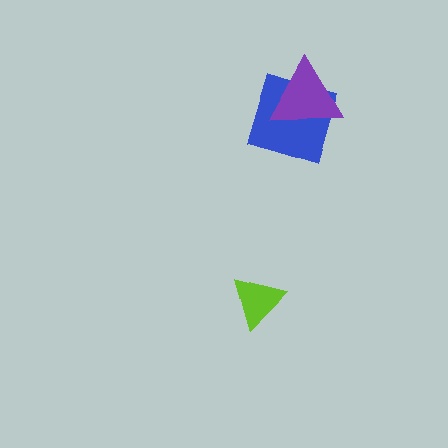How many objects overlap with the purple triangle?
1 object overlaps with the purple triangle.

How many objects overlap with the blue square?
1 object overlaps with the blue square.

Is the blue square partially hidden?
Yes, it is partially covered by another shape.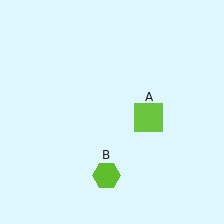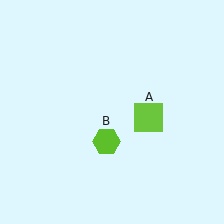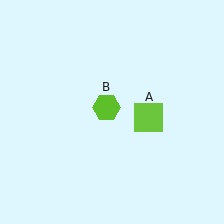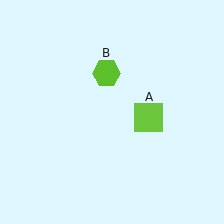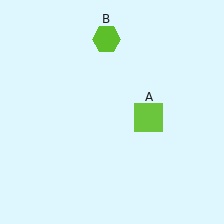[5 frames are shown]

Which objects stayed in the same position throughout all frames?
Lime square (object A) remained stationary.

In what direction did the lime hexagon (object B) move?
The lime hexagon (object B) moved up.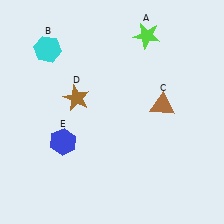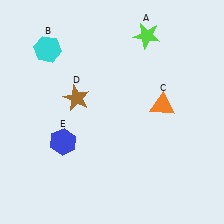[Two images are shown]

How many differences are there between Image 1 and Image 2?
There is 1 difference between the two images.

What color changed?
The triangle (C) changed from brown in Image 1 to orange in Image 2.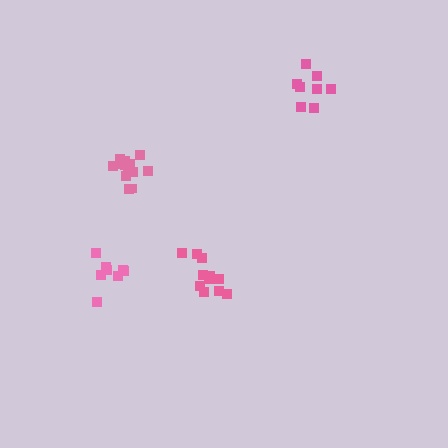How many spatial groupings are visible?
There are 4 spatial groupings.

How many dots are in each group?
Group 1: 11 dots, Group 2: 8 dots, Group 3: 8 dots, Group 4: 14 dots (41 total).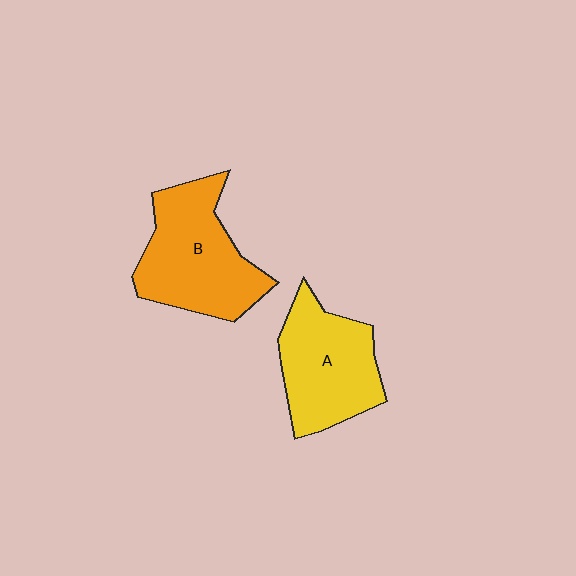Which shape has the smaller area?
Shape A (yellow).